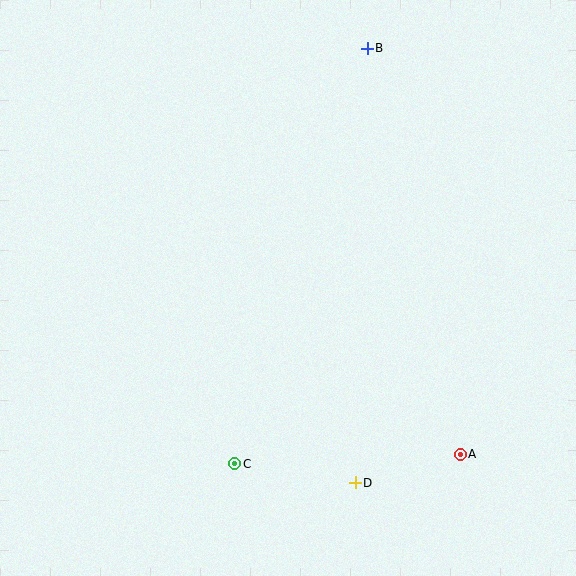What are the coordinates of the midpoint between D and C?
The midpoint between D and C is at (295, 473).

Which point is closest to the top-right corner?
Point B is closest to the top-right corner.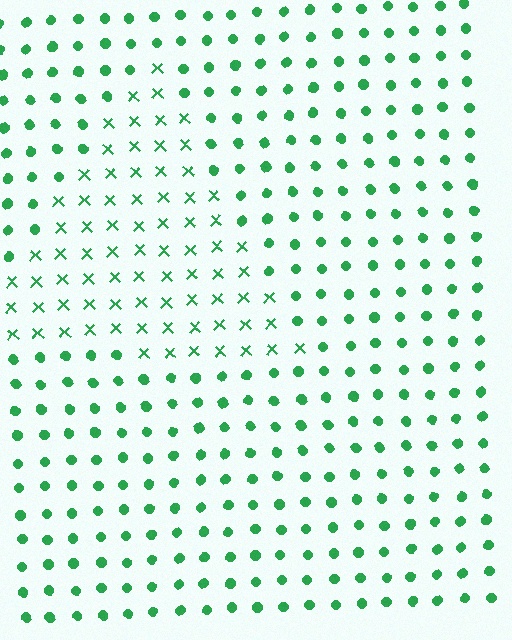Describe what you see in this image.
The image is filled with small green elements arranged in a uniform grid. A triangle-shaped region contains X marks, while the surrounding area contains circles. The boundary is defined purely by the change in element shape.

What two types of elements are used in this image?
The image uses X marks inside the triangle region and circles outside it.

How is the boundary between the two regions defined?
The boundary is defined by a change in element shape: X marks inside vs. circles outside. All elements share the same color and spacing.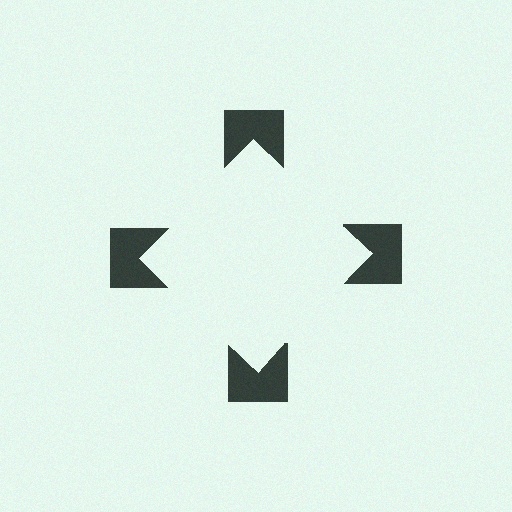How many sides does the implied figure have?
4 sides.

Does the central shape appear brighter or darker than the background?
It typically appears slightly brighter than the background, even though no actual brightness change is drawn.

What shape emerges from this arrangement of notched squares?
An illusory square — its edges are inferred from the aligned wedge cuts in the notched squares, not physically drawn.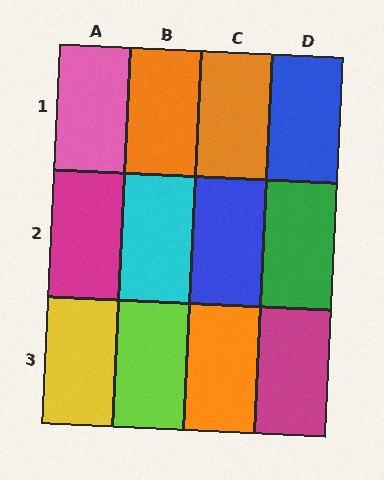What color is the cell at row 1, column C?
Orange.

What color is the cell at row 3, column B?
Lime.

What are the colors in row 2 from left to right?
Magenta, cyan, blue, green.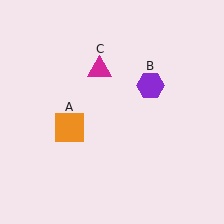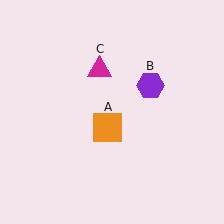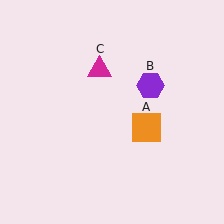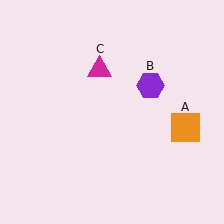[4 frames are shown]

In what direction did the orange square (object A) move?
The orange square (object A) moved right.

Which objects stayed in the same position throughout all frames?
Purple hexagon (object B) and magenta triangle (object C) remained stationary.